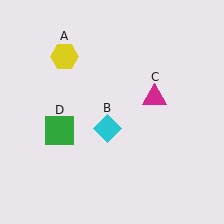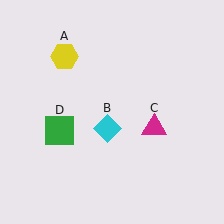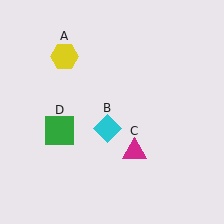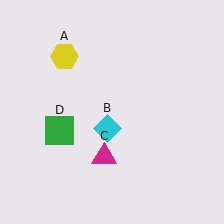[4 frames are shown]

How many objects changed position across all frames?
1 object changed position: magenta triangle (object C).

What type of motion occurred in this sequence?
The magenta triangle (object C) rotated clockwise around the center of the scene.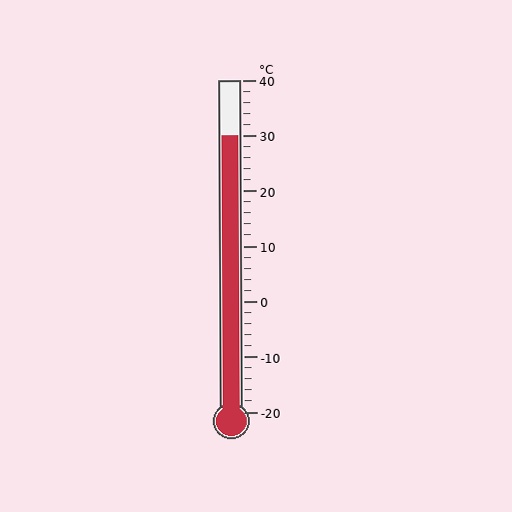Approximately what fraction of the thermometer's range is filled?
The thermometer is filled to approximately 85% of its range.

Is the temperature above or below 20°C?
The temperature is above 20°C.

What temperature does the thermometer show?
The thermometer shows approximately 30°C.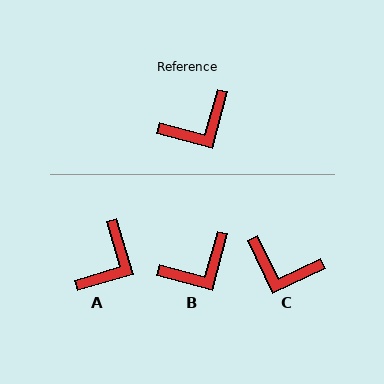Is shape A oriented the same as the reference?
No, it is off by about 32 degrees.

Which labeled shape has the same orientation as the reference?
B.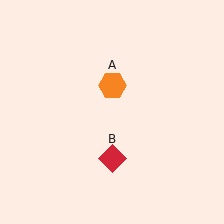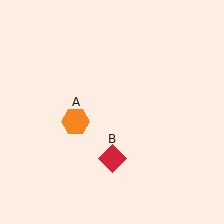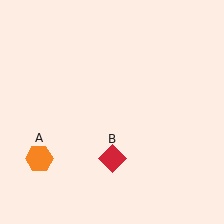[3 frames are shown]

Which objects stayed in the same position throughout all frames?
Red diamond (object B) remained stationary.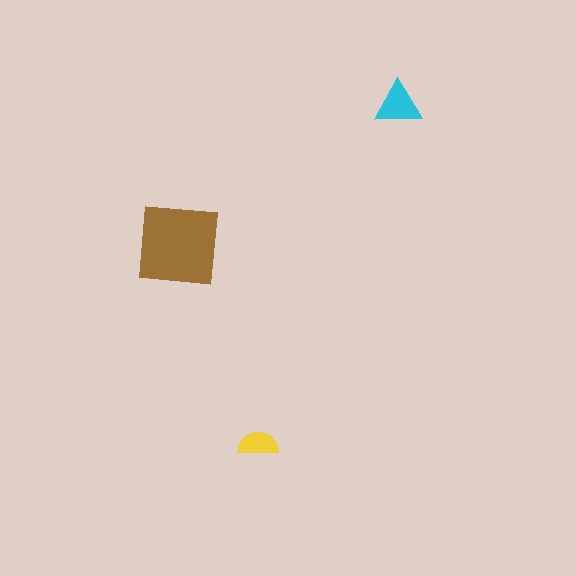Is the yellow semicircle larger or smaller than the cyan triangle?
Smaller.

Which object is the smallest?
The yellow semicircle.